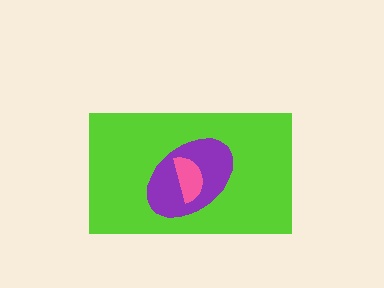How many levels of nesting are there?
3.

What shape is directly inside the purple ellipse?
The pink semicircle.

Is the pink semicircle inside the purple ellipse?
Yes.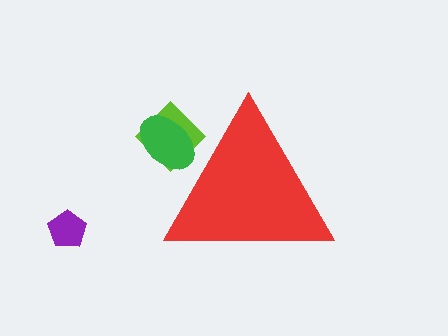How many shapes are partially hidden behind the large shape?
2 shapes are partially hidden.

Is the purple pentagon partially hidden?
No, the purple pentagon is fully visible.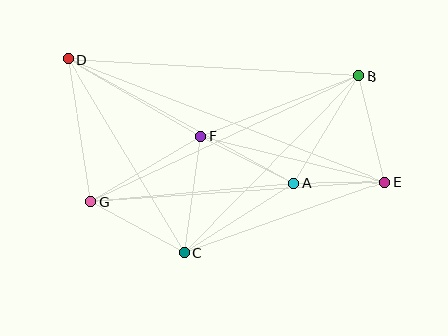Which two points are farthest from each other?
Points D and E are farthest from each other.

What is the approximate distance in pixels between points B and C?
The distance between B and C is approximately 248 pixels.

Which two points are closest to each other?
Points A and E are closest to each other.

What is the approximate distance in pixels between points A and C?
The distance between A and C is approximately 129 pixels.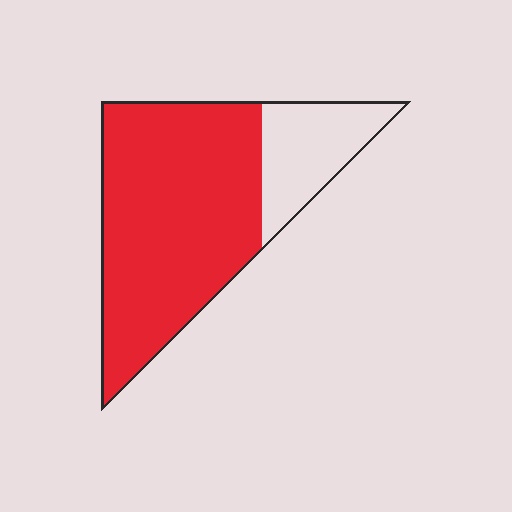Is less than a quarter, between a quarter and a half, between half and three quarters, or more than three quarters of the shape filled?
More than three quarters.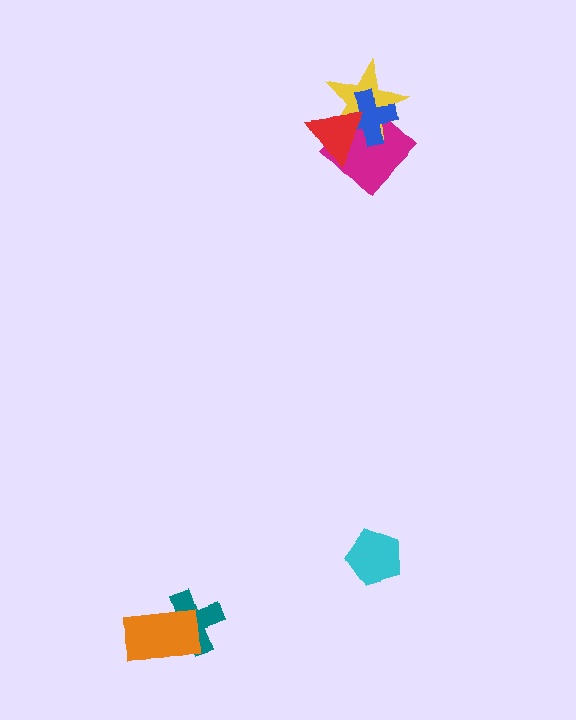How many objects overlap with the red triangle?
3 objects overlap with the red triangle.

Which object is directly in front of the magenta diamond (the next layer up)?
The yellow star is directly in front of the magenta diamond.